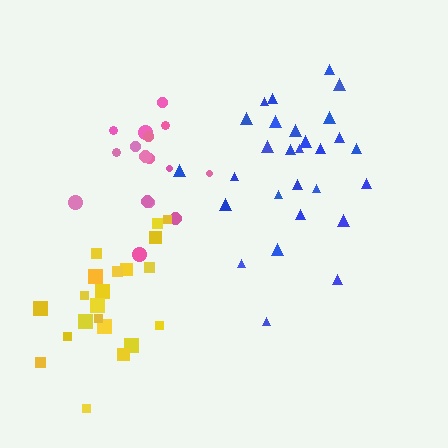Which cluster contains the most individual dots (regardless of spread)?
Blue (28).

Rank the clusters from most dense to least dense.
pink, yellow, blue.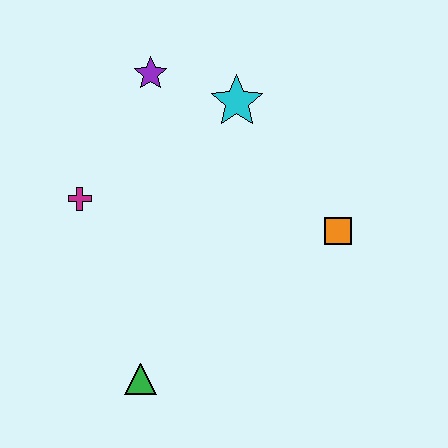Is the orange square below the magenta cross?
Yes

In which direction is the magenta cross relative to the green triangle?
The magenta cross is above the green triangle.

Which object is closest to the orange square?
The cyan star is closest to the orange square.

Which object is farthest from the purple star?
The green triangle is farthest from the purple star.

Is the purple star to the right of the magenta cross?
Yes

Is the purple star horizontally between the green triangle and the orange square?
Yes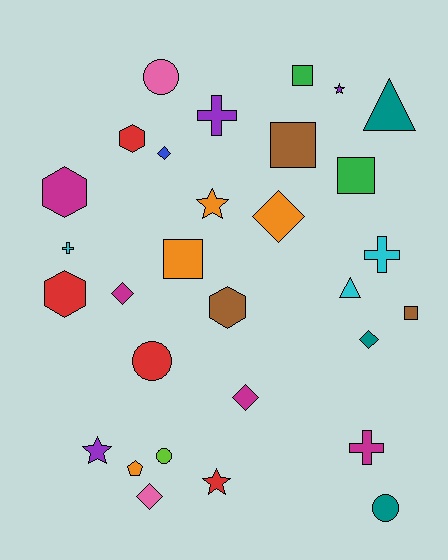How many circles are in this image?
There are 4 circles.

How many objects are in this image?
There are 30 objects.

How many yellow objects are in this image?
There are no yellow objects.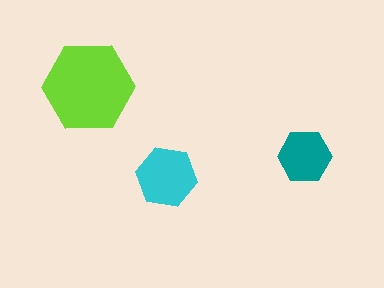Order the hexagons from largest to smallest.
the lime one, the cyan one, the teal one.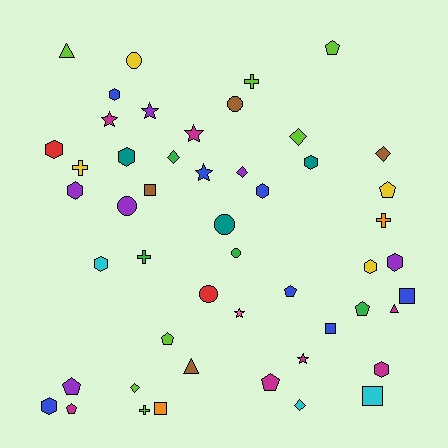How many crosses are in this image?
There are 5 crosses.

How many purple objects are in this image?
There are 6 purple objects.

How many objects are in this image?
There are 50 objects.